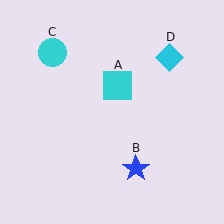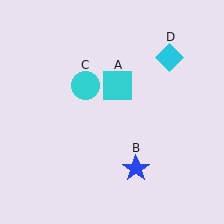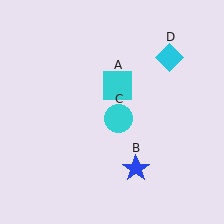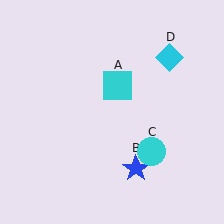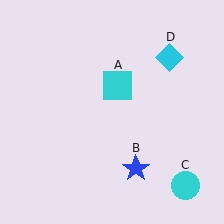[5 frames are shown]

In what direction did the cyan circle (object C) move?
The cyan circle (object C) moved down and to the right.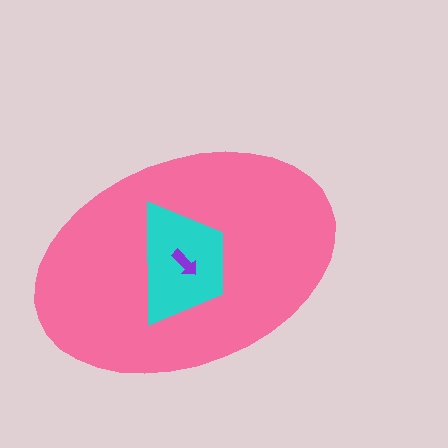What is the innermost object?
The purple arrow.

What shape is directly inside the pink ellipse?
The cyan trapezoid.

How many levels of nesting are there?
3.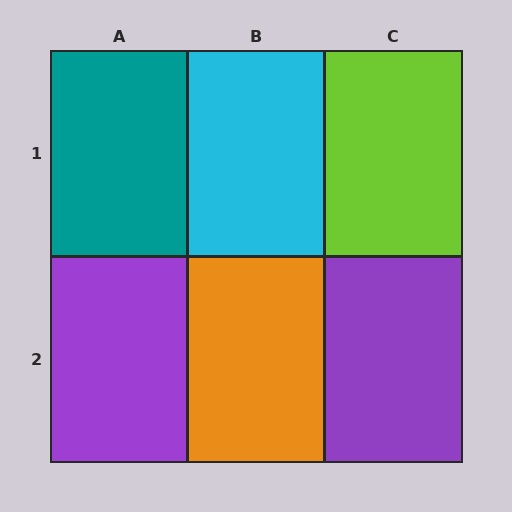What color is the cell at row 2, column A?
Purple.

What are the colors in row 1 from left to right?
Teal, cyan, lime.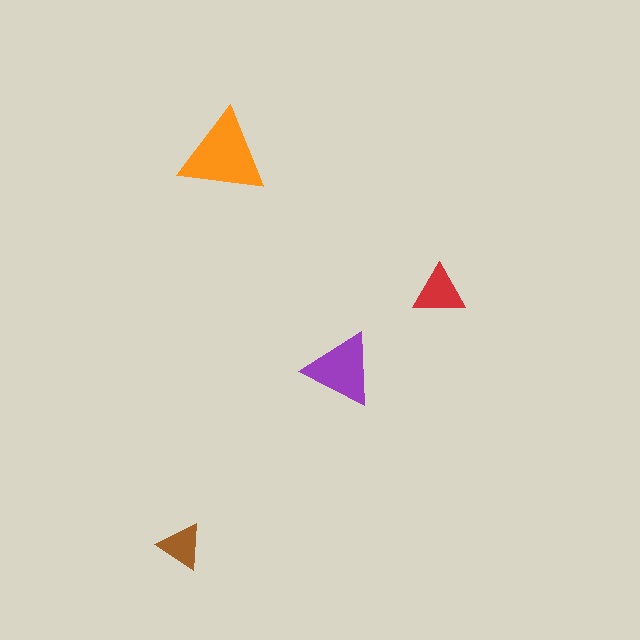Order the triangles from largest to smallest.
the orange one, the purple one, the red one, the brown one.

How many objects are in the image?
There are 4 objects in the image.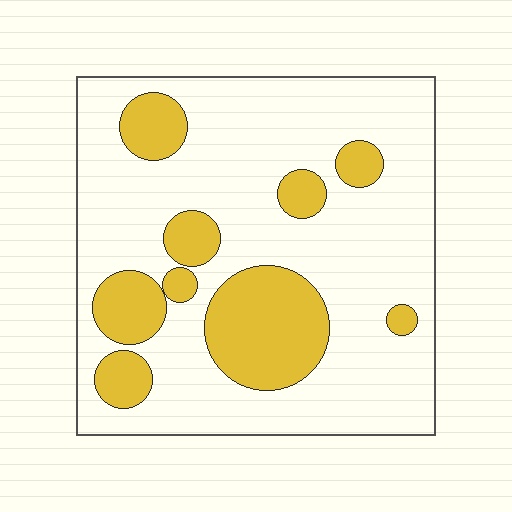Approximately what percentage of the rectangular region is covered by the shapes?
Approximately 25%.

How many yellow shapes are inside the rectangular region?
9.